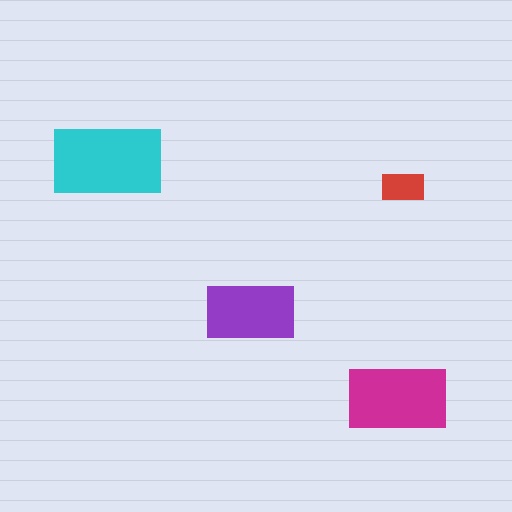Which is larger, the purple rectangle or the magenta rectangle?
The magenta one.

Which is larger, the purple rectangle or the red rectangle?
The purple one.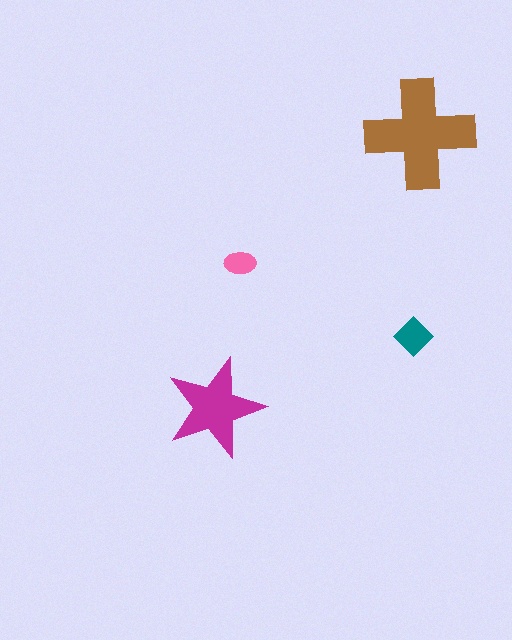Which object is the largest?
The brown cross.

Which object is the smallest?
The pink ellipse.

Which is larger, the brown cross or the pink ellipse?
The brown cross.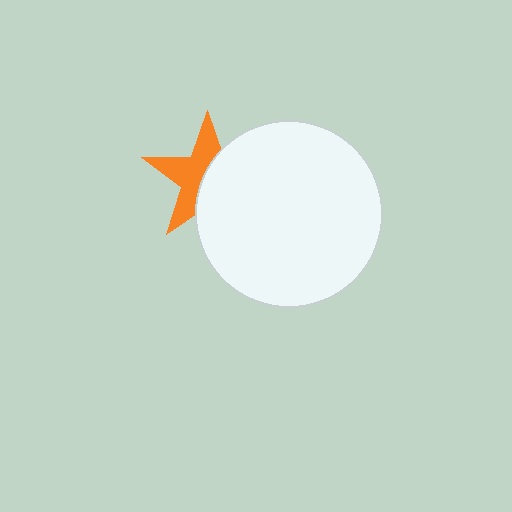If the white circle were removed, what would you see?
You would see the complete orange star.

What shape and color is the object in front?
The object in front is a white circle.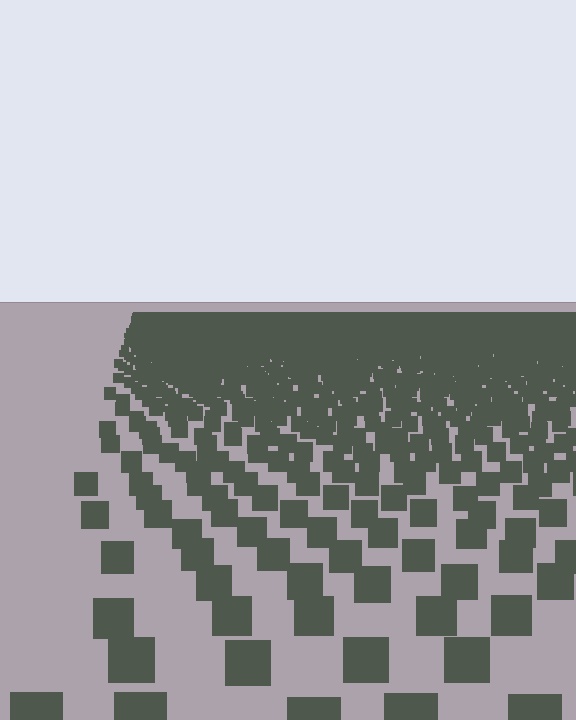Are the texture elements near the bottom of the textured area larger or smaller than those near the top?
Larger. Near the bottom, elements are closer to the viewer and appear at a bigger on-screen size.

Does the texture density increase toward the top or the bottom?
Density increases toward the top.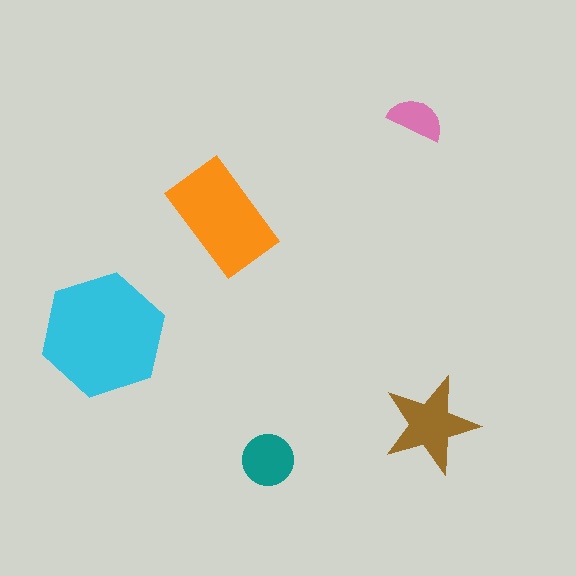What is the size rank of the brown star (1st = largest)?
3rd.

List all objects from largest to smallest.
The cyan hexagon, the orange rectangle, the brown star, the teal circle, the pink semicircle.